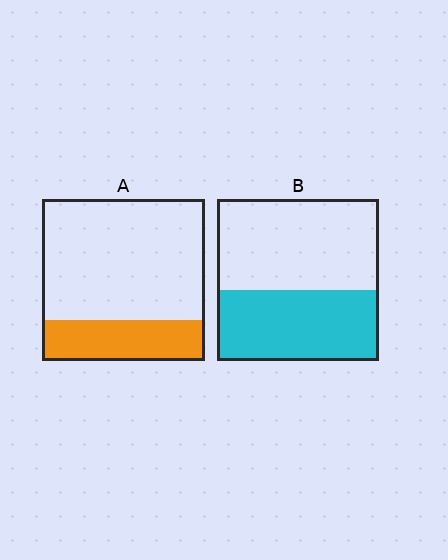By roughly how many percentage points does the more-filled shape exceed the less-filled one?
By roughly 20 percentage points (B over A).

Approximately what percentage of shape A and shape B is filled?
A is approximately 25% and B is approximately 45%.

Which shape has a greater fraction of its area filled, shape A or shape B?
Shape B.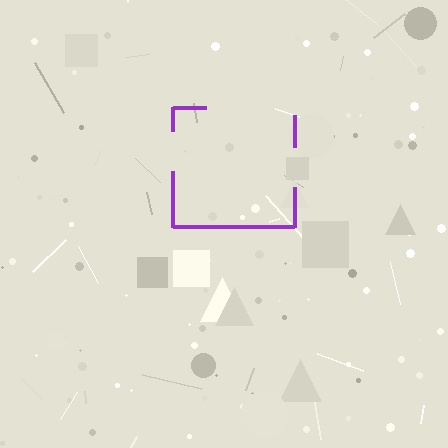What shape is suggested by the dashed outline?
The dashed outline suggests a square.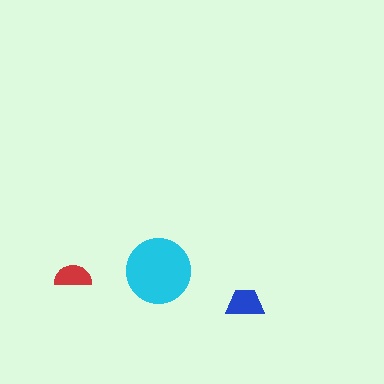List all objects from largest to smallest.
The cyan circle, the blue trapezoid, the red semicircle.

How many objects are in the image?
There are 3 objects in the image.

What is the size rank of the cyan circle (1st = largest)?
1st.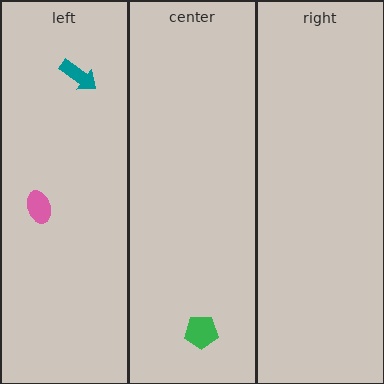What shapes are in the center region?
The green pentagon.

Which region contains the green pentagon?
The center region.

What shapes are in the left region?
The pink ellipse, the teal arrow.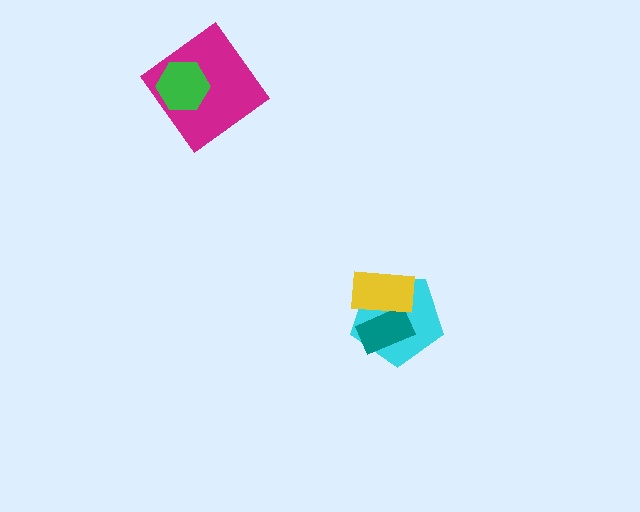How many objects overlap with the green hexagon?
1 object overlaps with the green hexagon.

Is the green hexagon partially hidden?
No, no other shape covers it.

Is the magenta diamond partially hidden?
Yes, it is partially covered by another shape.